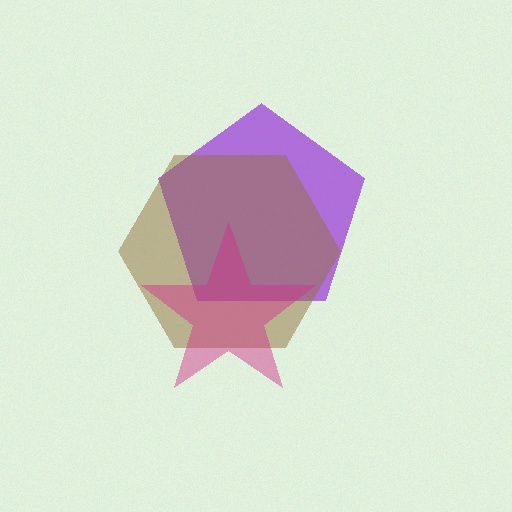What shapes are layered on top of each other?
The layered shapes are: a purple pentagon, a brown hexagon, a magenta star.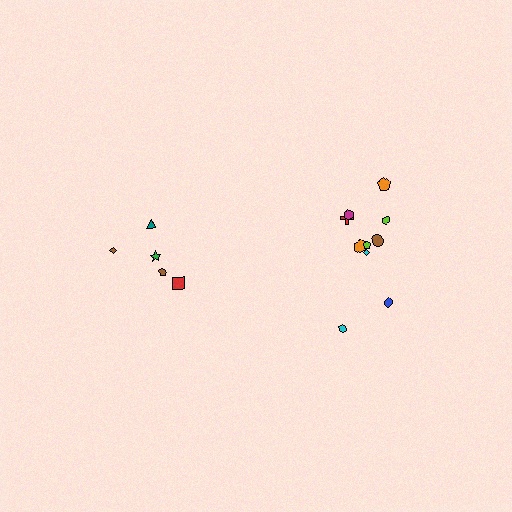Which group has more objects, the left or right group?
The right group.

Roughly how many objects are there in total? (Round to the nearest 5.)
Roughly 15 objects in total.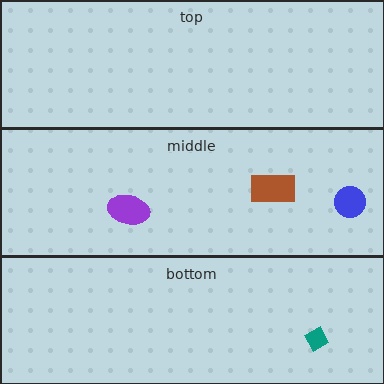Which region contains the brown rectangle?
The middle region.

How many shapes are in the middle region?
3.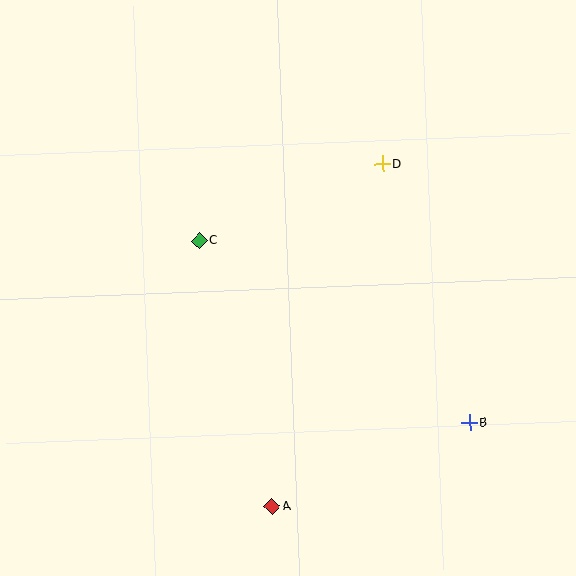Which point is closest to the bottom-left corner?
Point A is closest to the bottom-left corner.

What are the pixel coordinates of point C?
Point C is at (199, 240).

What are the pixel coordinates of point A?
Point A is at (272, 507).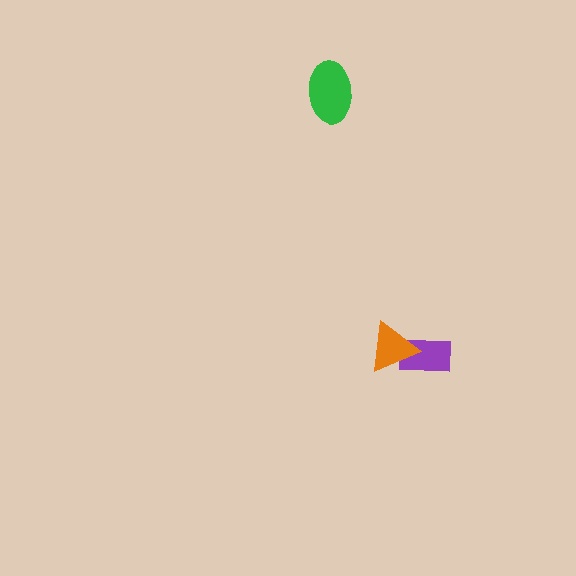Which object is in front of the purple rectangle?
The orange triangle is in front of the purple rectangle.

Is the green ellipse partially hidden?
No, no other shape covers it.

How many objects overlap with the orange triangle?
1 object overlaps with the orange triangle.